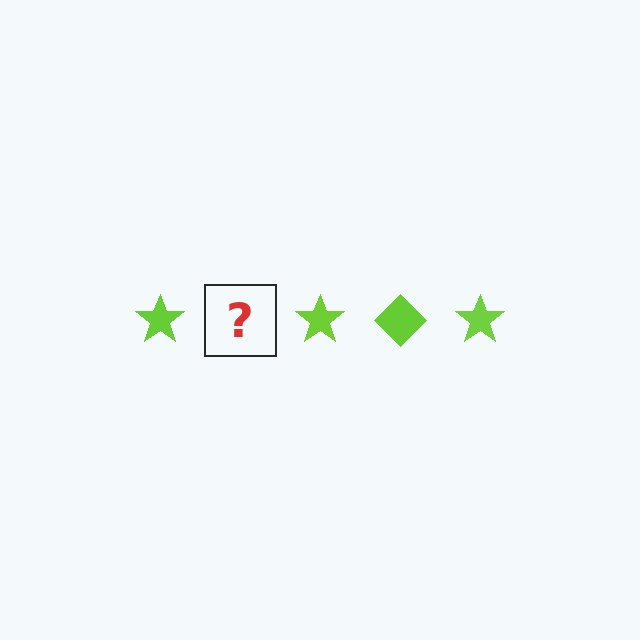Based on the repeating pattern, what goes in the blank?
The blank should be a lime diamond.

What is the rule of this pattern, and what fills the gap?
The rule is that the pattern cycles through star, diamond shapes in lime. The gap should be filled with a lime diamond.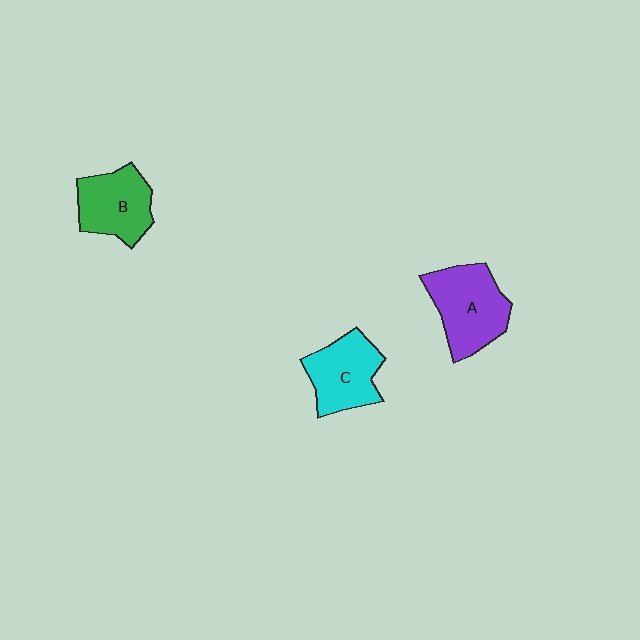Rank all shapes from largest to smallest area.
From largest to smallest: A (purple), C (cyan), B (green).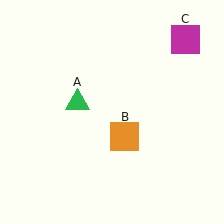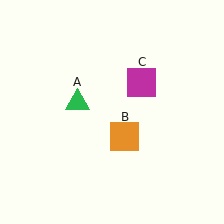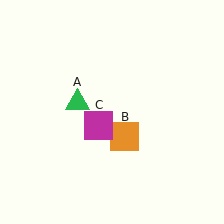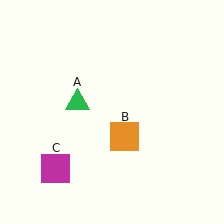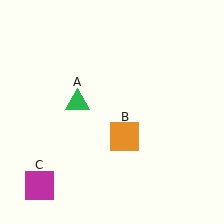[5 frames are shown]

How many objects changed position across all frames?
1 object changed position: magenta square (object C).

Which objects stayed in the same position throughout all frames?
Green triangle (object A) and orange square (object B) remained stationary.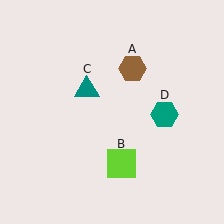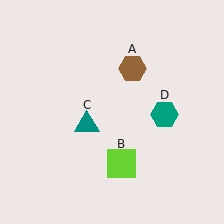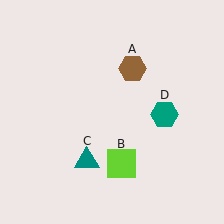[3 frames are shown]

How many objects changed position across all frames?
1 object changed position: teal triangle (object C).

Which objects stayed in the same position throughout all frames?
Brown hexagon (object A) and lime square (object B) and teal hexagon (object D) remained stationary.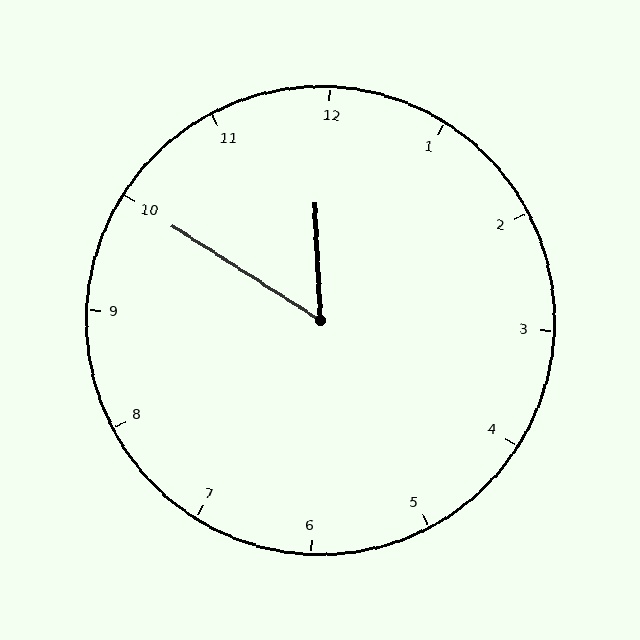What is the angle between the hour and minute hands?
Approximately 55 degrees.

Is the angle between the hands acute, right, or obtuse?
It is acute.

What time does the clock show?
11:50.